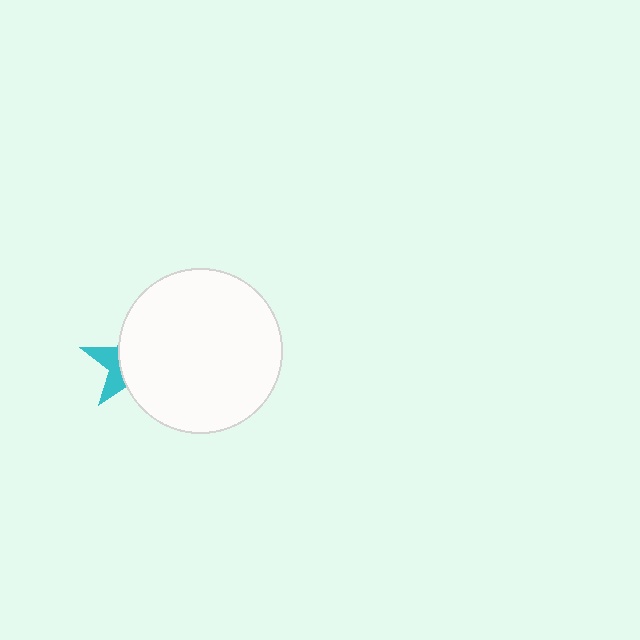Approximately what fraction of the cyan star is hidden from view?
Roughly 68% of the cyan star is hidden behind the white circle.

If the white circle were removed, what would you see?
You would see the complete cyan star.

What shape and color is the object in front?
The object in front is a white circle.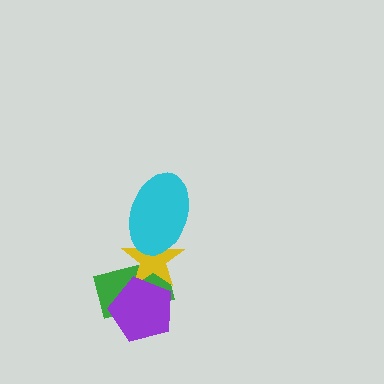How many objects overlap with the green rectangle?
2 objects overlap with the green rectangle.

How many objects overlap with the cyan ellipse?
1 object overlaps with the cyan ellipse.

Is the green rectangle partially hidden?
Yes, it is partially covered by another shape.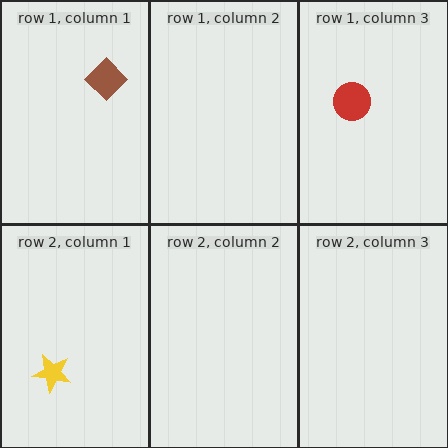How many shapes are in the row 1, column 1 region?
1.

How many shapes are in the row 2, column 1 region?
1.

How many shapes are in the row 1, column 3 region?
1.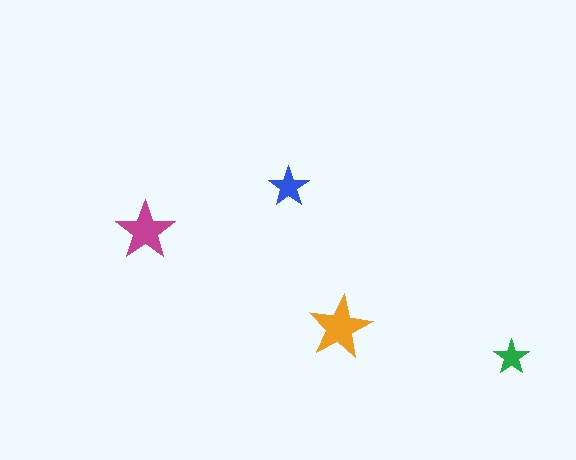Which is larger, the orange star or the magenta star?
The orange one.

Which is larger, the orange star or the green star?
The orange one.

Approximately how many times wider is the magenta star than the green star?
About 1.5 times wider.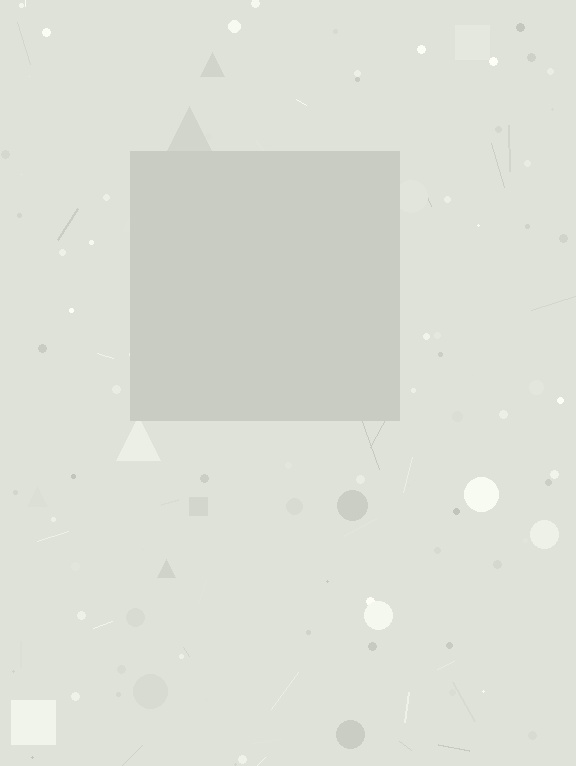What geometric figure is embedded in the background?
A square is embedded in the background.